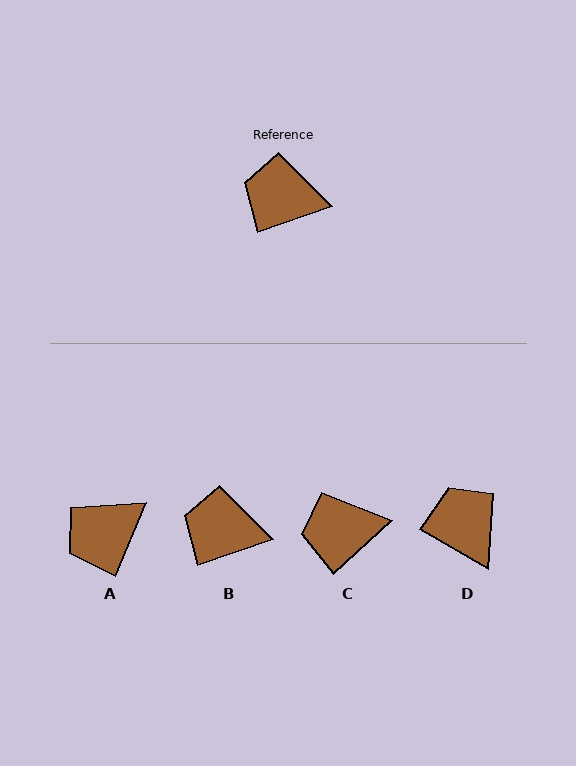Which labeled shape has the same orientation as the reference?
B.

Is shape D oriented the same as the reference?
No, it is off by about 49 degrees.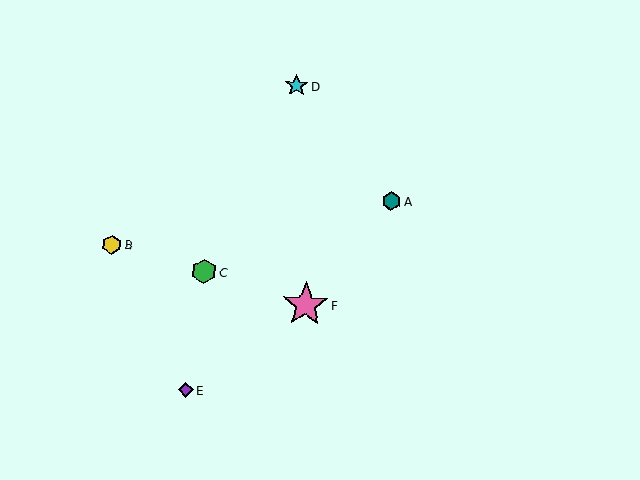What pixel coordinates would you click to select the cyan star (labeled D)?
Click at (296, 85) to select the cyan star D.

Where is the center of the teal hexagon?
The center of the teal hexagon is at (391, 201).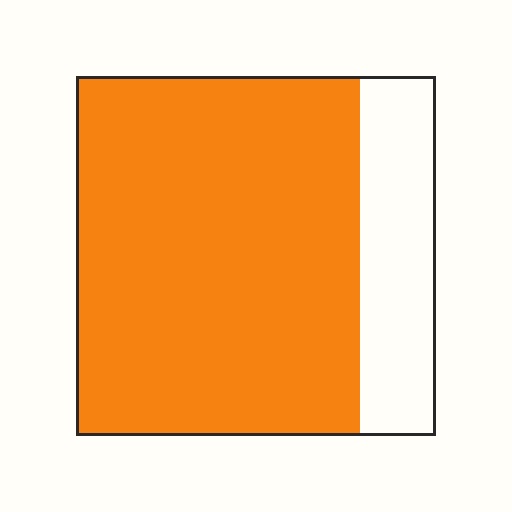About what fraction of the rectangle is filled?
About four fifths (4/5).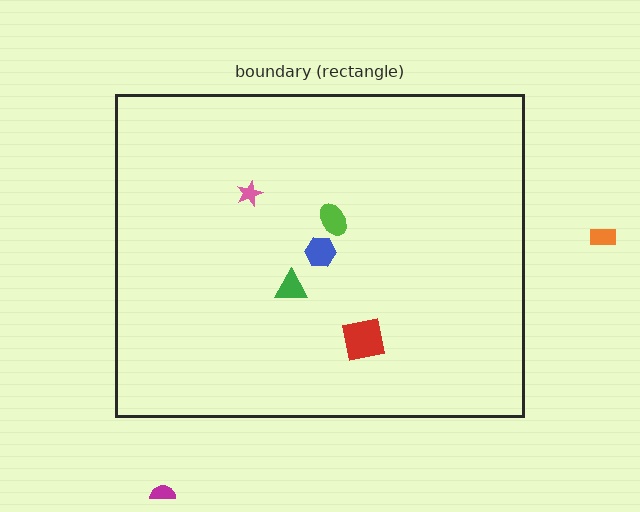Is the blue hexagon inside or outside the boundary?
Inside.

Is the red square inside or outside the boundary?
Inside.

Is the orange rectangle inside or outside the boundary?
Outside.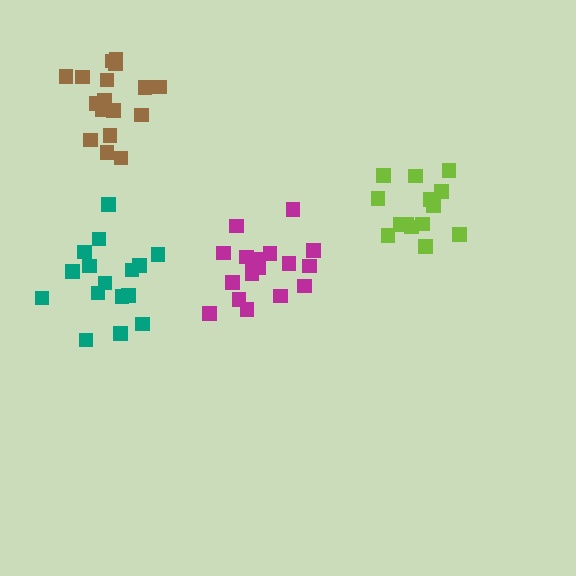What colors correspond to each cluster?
The clusters are colored: teal, lime, brown, magenta.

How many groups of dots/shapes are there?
There are 4 groups.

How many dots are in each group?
Group 1: 16 dots, Group 2: 14 dots, Group 3: 17 dots, Group 4: 18 dots (65 total).